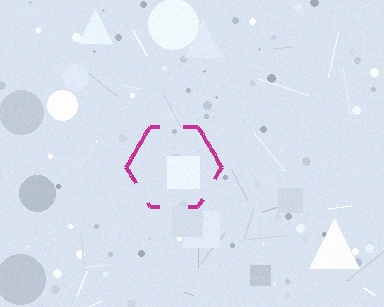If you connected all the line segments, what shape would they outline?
They would outline a hexagon.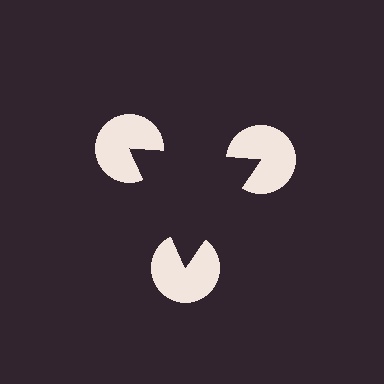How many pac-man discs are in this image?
There are 3 — one at each vertex of the illusory triangle.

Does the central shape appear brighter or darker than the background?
It typically appears slightly darker than the background, even though no actual brightness change is drawn.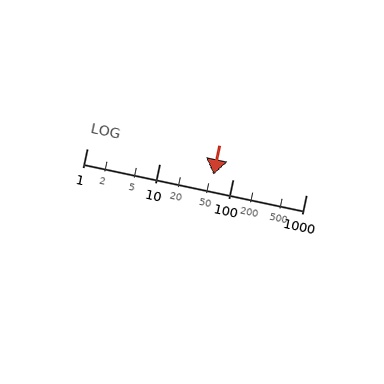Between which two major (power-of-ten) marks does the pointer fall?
The pointer is between 10 and 100.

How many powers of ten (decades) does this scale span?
The scale spans 3 decades, from 1 to 1000.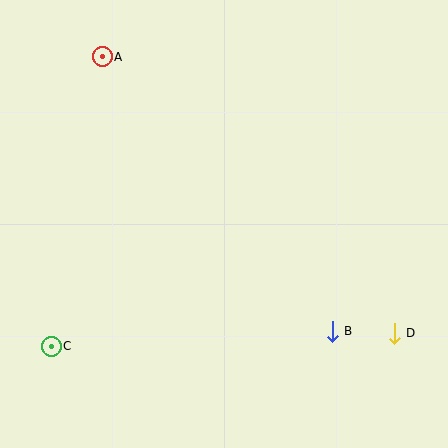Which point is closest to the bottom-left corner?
Point C is closest to the bottom-left corner.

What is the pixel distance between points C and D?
The distance between C and D is 343 pixels.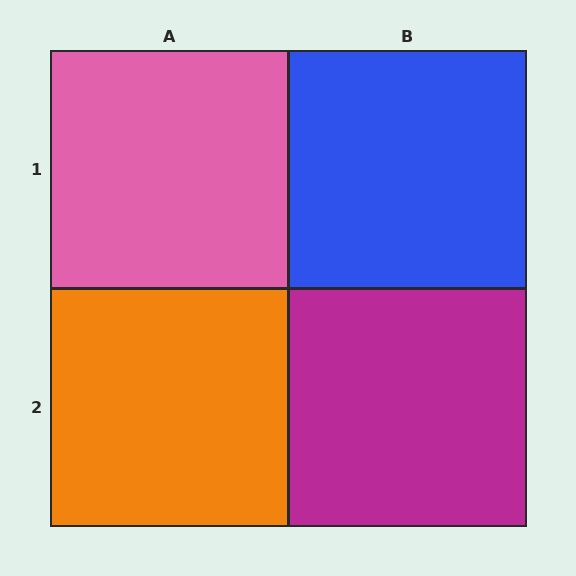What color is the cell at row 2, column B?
Magenta.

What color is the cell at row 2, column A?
Orange.